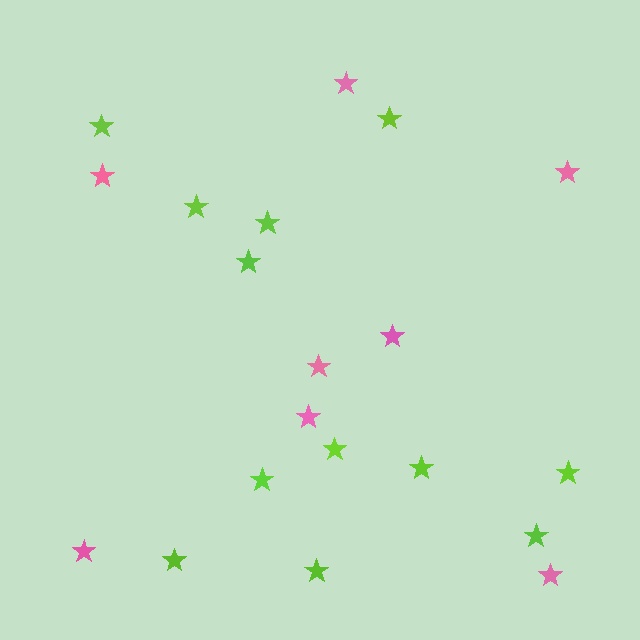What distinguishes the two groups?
There are 2 groups: one group of lime stars (12) and one group of pink stars (8).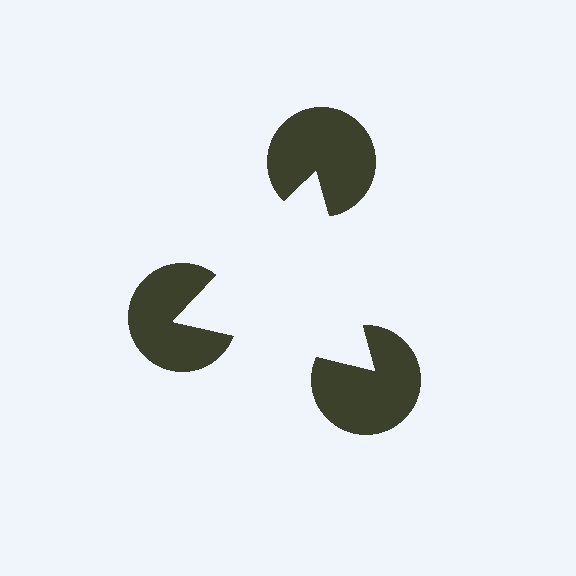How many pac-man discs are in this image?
There are 3 — one at each vertex of the illusory triangle.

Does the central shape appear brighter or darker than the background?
It typically appears slightly brighter than the background, even though no actual brightness change is drawn.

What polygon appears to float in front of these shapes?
An illusory triangle — its edges are inferred from the aligned wedge cuts in the pac-man discs, not physically drawn.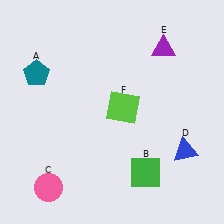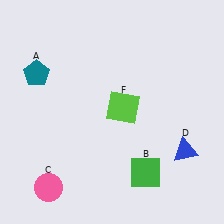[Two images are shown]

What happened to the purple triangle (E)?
The purple triangle (E) was removed in Image 2. It was in the top-right area of Image 1.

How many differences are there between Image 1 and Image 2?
There is 1 difference between the two images.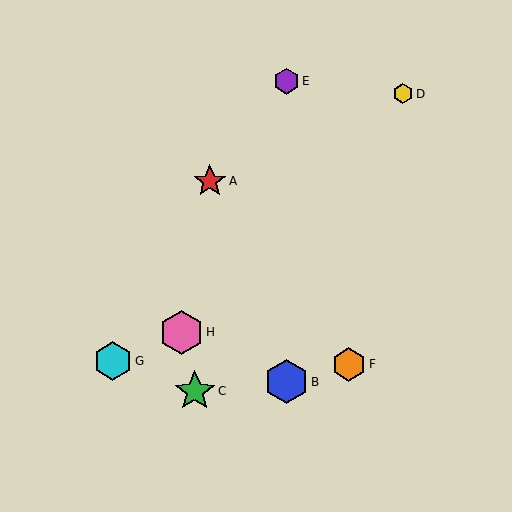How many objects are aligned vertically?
2 objects (B, E) are aligned vertically.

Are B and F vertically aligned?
No, B is at x≈286 and F is at x≈349.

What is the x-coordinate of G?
Object G is at x≈113.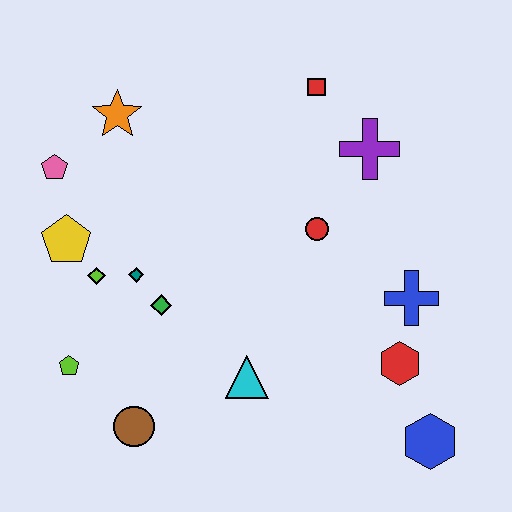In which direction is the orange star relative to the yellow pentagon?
The orange star is above the yellow pentagon.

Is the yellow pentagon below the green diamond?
No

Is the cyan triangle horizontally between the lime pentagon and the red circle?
Yes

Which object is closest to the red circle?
The purple cross is closest to the red circle.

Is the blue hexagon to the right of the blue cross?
Yes